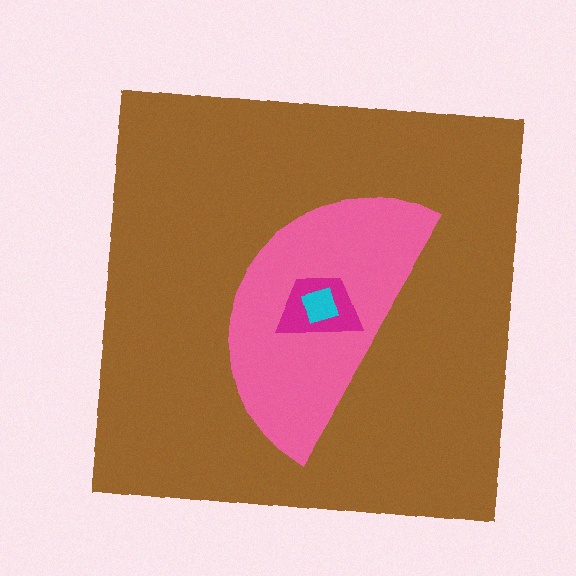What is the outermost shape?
The brown square.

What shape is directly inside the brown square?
The pink semicircle.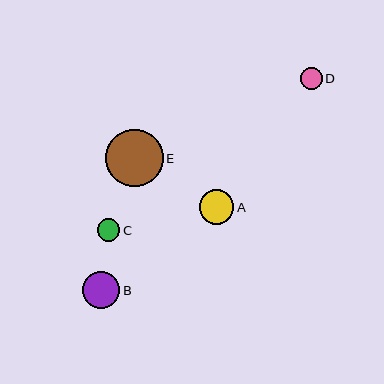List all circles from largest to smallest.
From largest to smallest: E, B, A, C, D.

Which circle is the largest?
Circle E is the largest with a size of approximately 57 pixels.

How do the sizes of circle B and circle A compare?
Circle B and circle A are approximately the same size.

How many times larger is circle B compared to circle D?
Circle B is approximately 1.7 times the size of circle D.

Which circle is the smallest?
Circle D is the smallest with a size of approximately 22 pixels.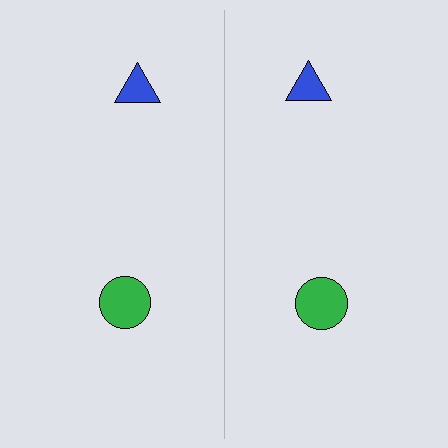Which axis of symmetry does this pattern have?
The pattern has a vertical axis of symmetry running through the center of the image.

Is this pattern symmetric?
Yes, this pattern has bilateral (reflection) symmetry.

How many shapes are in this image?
There are 4 shapes in this image.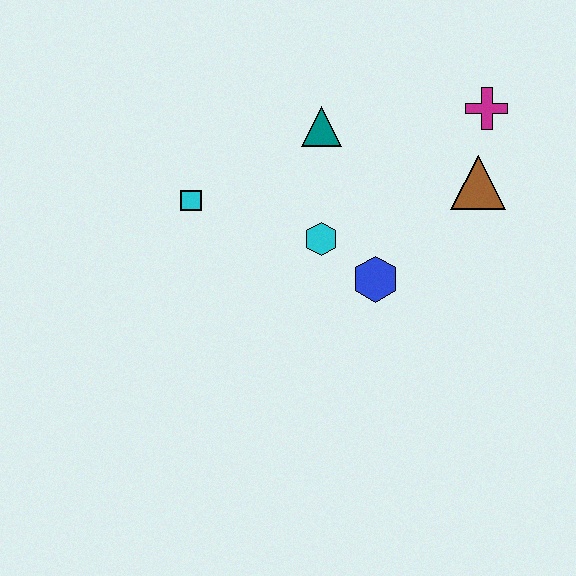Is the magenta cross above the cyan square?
Yes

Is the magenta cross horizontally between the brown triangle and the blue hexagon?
No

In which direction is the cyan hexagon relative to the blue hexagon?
The cyan hexagon is to the left of the blue hexagon.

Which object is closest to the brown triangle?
The magenta cross is closest to the brown triangle.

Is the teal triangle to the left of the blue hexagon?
Yes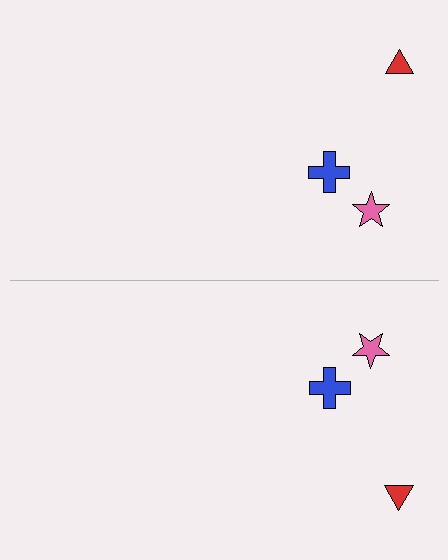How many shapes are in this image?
There are 6 shapes in this image.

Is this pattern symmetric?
Yes, this pattern has bilateral (reflection) symmetry.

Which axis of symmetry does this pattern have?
The pattern has a horizontal axis of symmetry running through the center of the image.